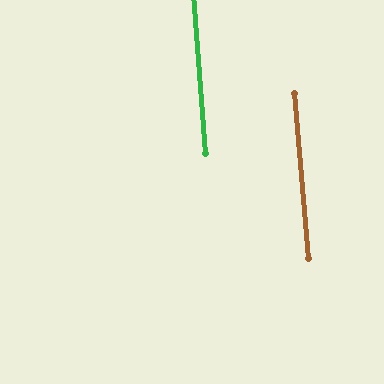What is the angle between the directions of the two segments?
Approximately 0 degrees.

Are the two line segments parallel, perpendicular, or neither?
Parallel — their directions differ by only 0.4°.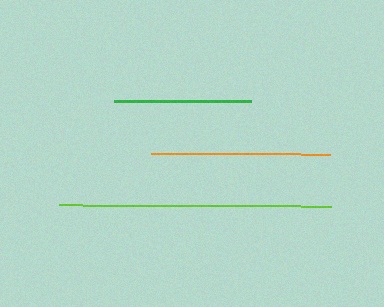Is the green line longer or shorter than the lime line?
The lime line is longer than the green line.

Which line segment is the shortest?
The green line is the shortest at approximately 137 pixels.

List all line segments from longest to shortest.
From longest to shortest: lime, orange, green.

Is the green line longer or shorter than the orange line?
The orange line is longer than the green line.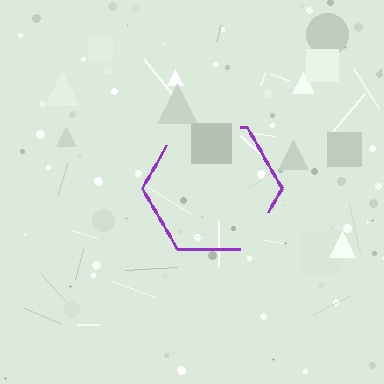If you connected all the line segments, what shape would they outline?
They would outline a hexagon.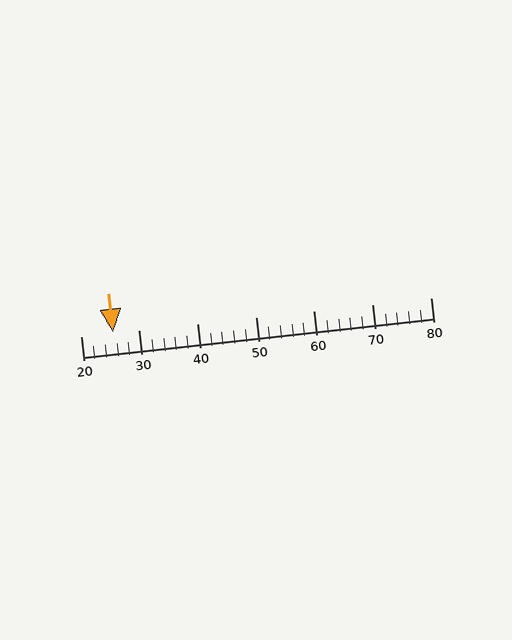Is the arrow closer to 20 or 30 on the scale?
The arrow is closer to 30.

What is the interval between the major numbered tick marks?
The major tick marks are spaced 10 units apart.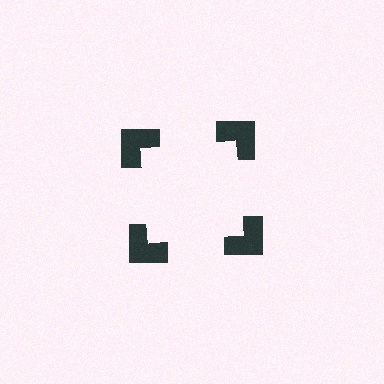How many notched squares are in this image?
There are 4 — one at each vertex of the illusory square.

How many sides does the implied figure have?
4 sides.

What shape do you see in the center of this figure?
An illusory square — its edges are inferred from the aligned wedge cuts in the notched squares, not physically drawn.